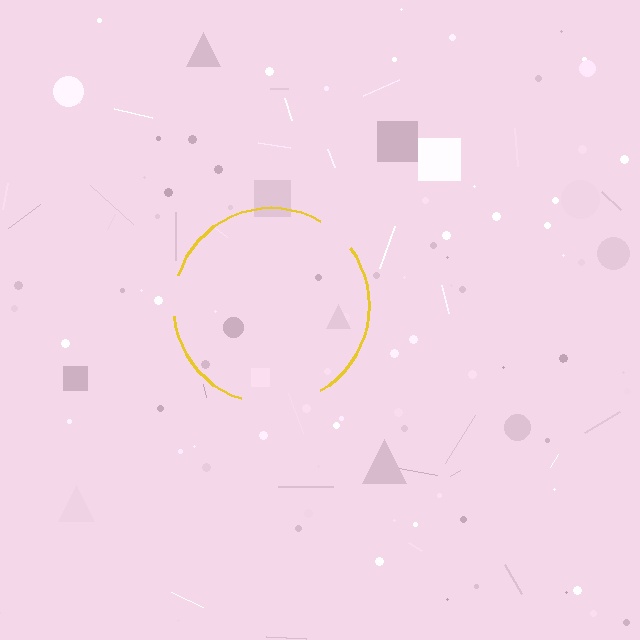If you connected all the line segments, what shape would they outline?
They would outline a circle.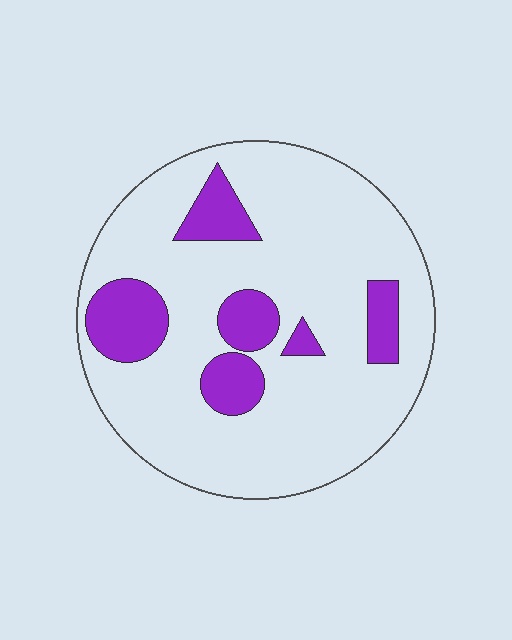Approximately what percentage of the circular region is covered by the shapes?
Approximately 20%.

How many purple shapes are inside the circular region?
6.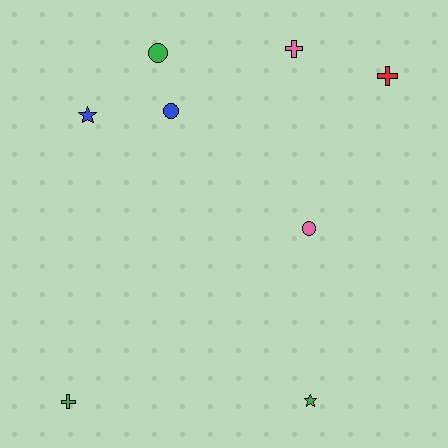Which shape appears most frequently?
Circle, with 3 objects.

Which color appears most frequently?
Green, with 3 objects.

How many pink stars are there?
There are no pink stars.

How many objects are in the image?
There are 8 objects.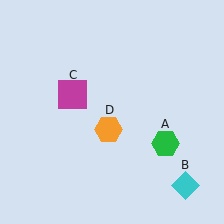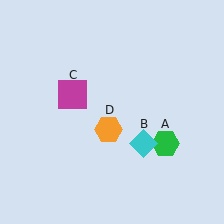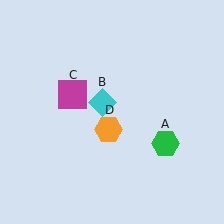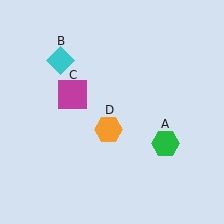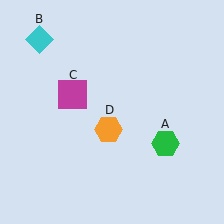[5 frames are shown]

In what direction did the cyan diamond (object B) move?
The cyan diamond (object B) moved up and to the left.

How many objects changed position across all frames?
1 object changed position: cyan diamond (object B).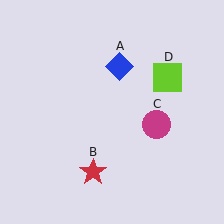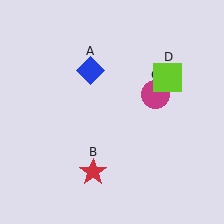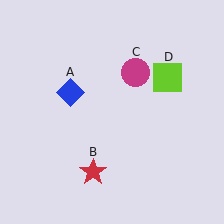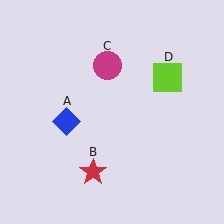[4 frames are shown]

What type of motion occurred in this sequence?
The blue diamond (object A), magenta circle (object C) rotated counterclockwise around the center of the scene.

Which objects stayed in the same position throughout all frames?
Red star (object B) and lime square (object D) remained stationary.